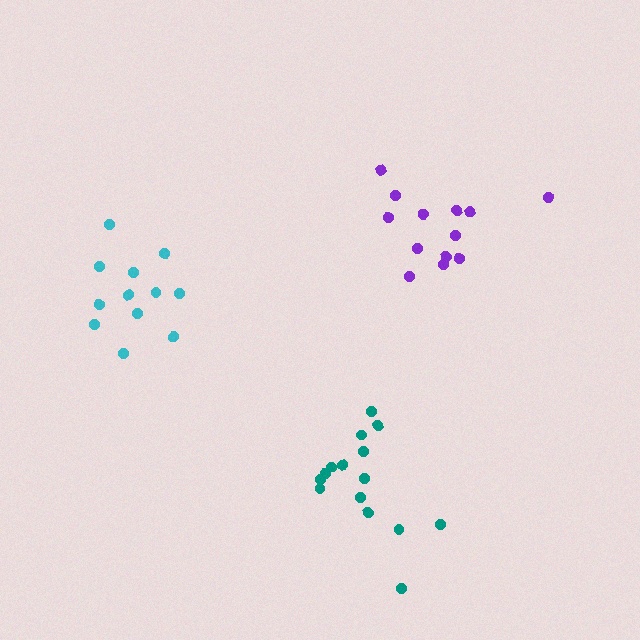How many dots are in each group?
Group 1: 12 dots, Group 2: 13 dots, Group 3: 15 dots (40 total).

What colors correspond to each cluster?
The clusters are colored: cyan, purple, teal.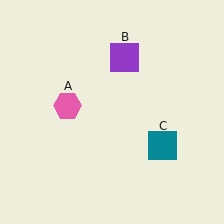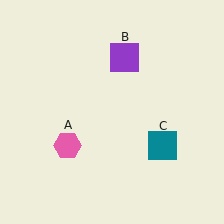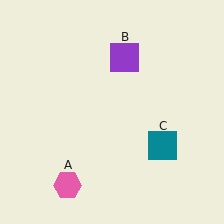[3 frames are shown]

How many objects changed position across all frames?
1 object changed position: pink hexagon (object A).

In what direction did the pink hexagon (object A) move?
The pink hexagon (object A) moved down.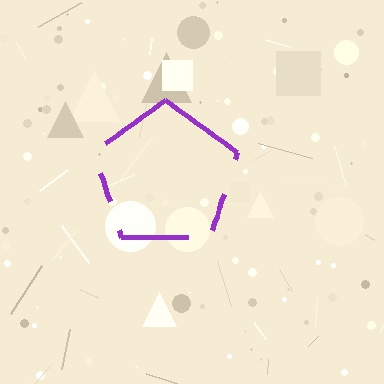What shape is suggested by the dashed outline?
The dashed outline suggests a pentagon.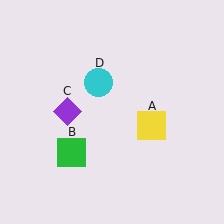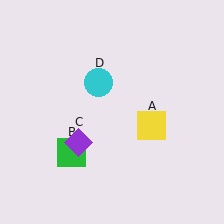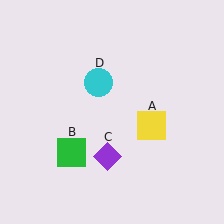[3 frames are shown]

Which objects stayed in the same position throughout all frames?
Yellow square (object A) and green square (object B) and cyan circle (object D) remained stationary.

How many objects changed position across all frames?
1 object changed position: purple diamond (object C).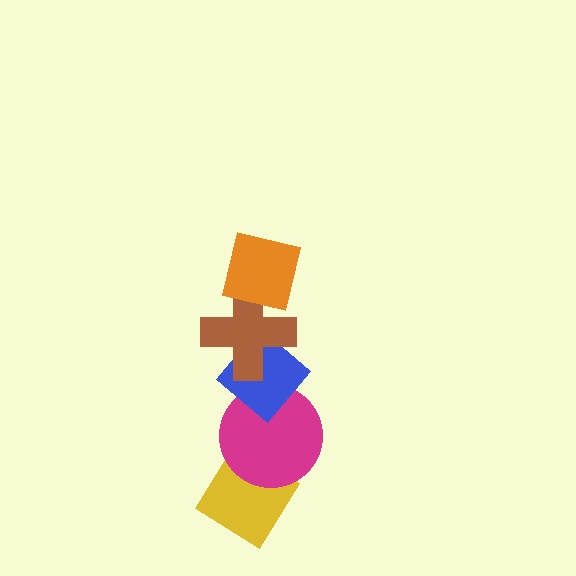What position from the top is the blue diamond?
The blue diamond is 3rd from the top.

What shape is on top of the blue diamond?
The brown cross is on top of the blue diamond.